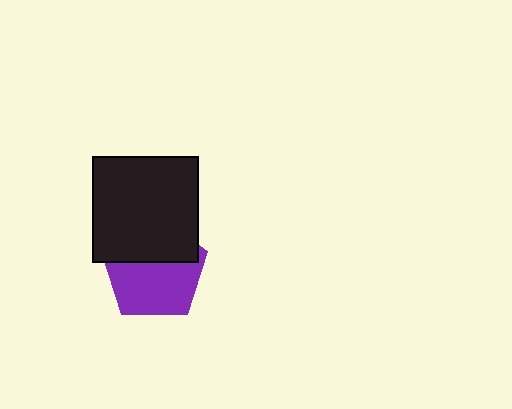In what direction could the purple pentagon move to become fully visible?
The purple pentagon could move down. That would shift it out from behind the black square entirely.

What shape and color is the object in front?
The object in front is a black square.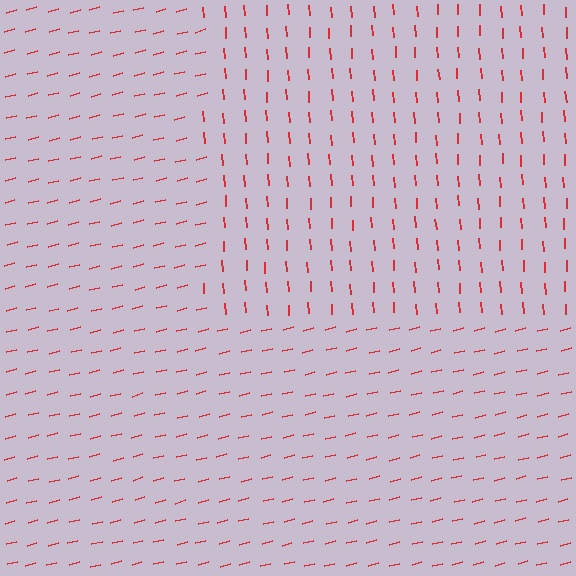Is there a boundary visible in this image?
Yes, there is a texture boundary formed by a change in line orientation.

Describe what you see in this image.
The image is filled with small red line segments. A rectangle region in the image has lines oriented differently from the surrounding lines, creating a visible texture boundary.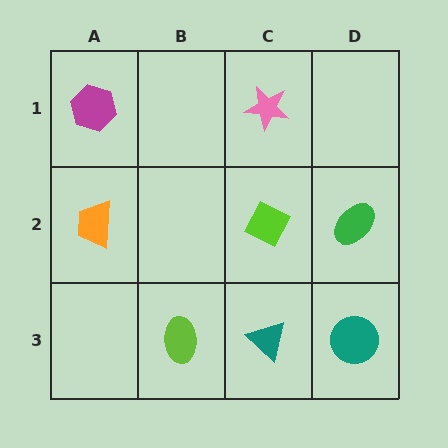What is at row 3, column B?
A lime ellipse.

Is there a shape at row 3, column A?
No, that cell is empty.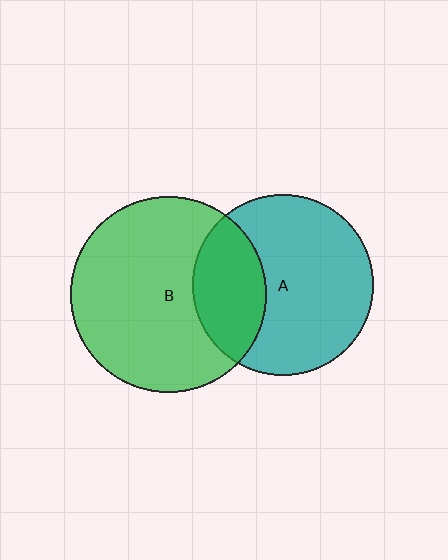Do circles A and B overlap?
Yes.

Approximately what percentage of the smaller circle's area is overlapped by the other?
Approximately 30%.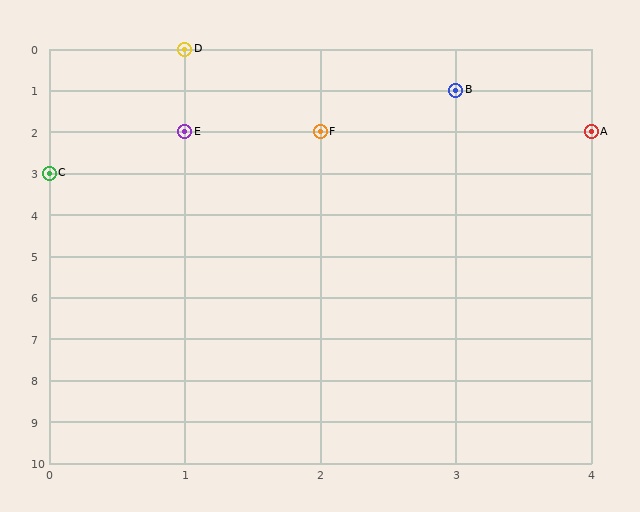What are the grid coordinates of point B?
Point B is at grid coordinates (3, 1).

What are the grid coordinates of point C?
Point C is at grid coordinates (0, 3).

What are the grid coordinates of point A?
Point A is at grid coordinates (4, 2).